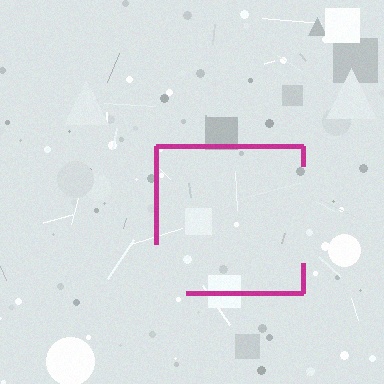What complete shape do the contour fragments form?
The contour fragments form a square.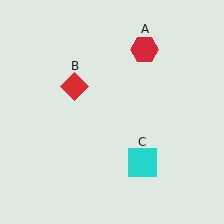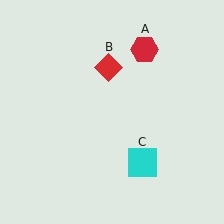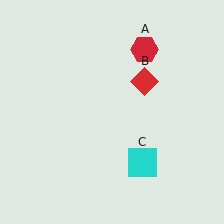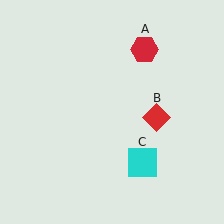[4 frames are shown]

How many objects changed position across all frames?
1 object changed position: red diamond (object B).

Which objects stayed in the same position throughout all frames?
Red hexagon (object A) and cyan square (object C) remained stationary.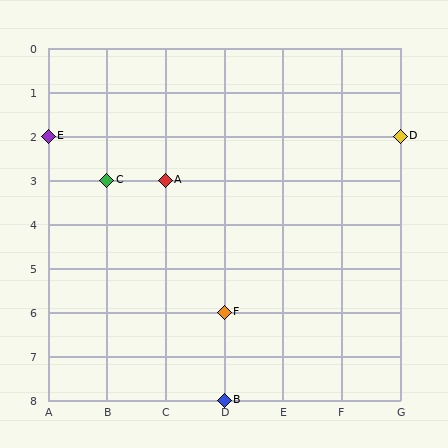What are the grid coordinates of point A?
Point A is at grid coordinates (C, 3).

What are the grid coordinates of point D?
Point D is at grid coordinates (G, 2).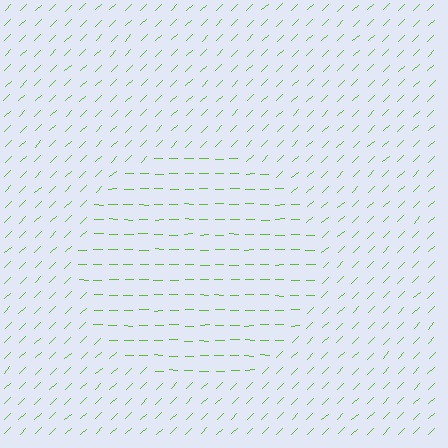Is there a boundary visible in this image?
Yes, there is a texture boundary formed by a change in line orientation.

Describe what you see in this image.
The image is filled with small lime line segments. A circle region in the image has lines oriented differently from the surrounding lines, creating a visible texture boundary.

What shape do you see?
I see a circle.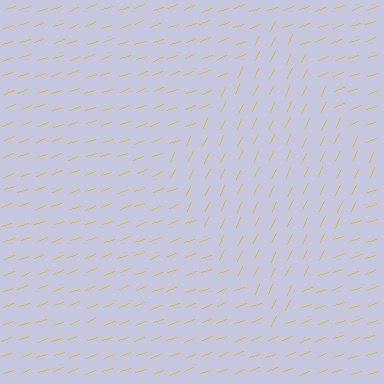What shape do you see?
I see a diamond.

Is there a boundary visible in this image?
Yes, there is a texture boundary formed by a change in line orientation.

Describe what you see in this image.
The image is filled with small yellow line segments. A diamond region in the image has lines oriented differently from the surrounding lines, creating a visible texture boundary.